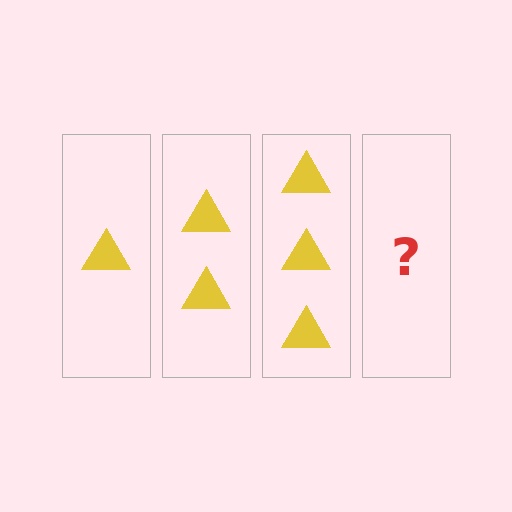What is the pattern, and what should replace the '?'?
The pattern is that each step adds one more triangle. The '?' should be 4 triangles.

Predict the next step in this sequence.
The next step is 4 triangles.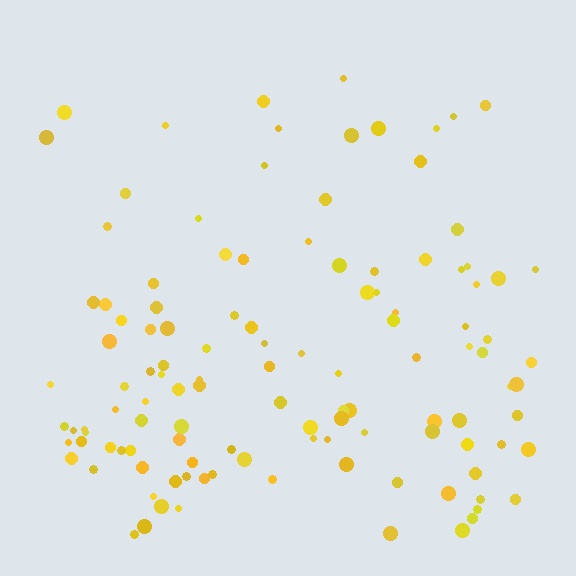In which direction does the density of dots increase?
From top to bottom, with the bottom side densest.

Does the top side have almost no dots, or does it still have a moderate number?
Still a moderate number, just noticeably fewer than the bottom.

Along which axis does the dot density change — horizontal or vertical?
Vertical.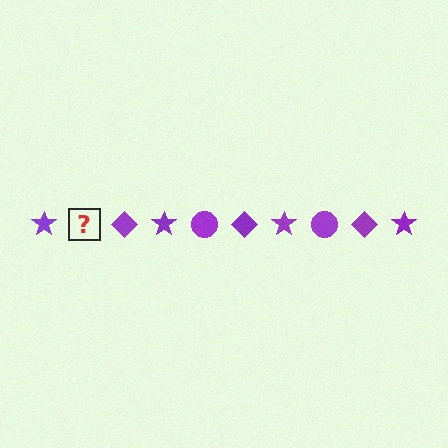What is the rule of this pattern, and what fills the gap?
The rule is that the pattern cycles through star, circle, diamond shapes in purple. The gap should be filled with a purple circle.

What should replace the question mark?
The question mark should be replaced with a purple circle.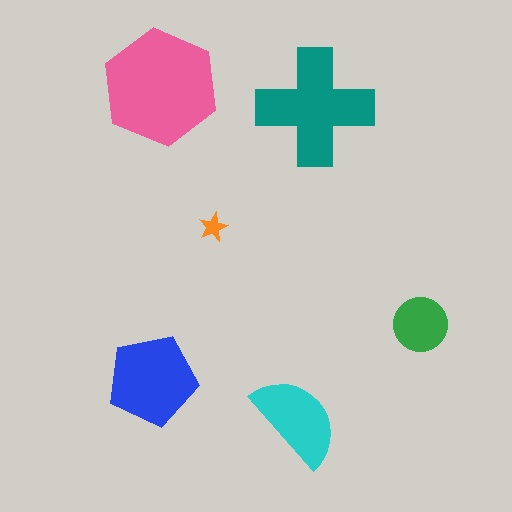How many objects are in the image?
There are 6 objects in the image.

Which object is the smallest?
The orange star.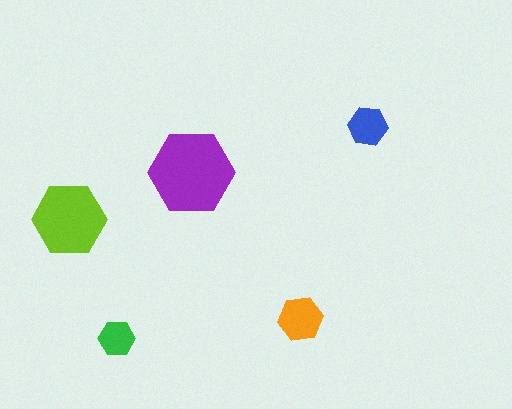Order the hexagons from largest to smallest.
the purple one, the lime one, the orange one, the blue one, the green one.